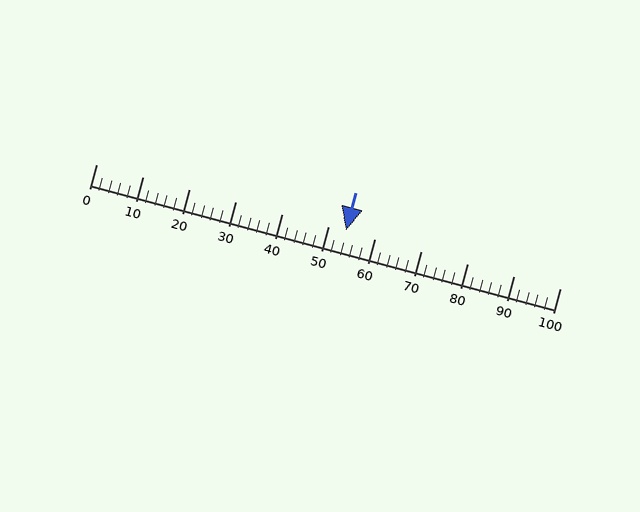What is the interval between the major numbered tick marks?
The major tick marks are spaced 10 units apart.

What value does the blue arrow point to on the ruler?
The blue arrow points to approximately 54.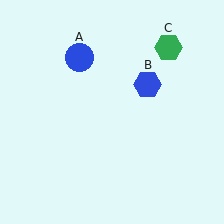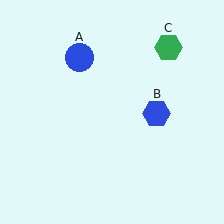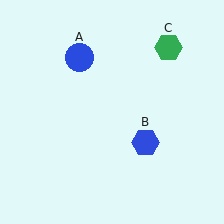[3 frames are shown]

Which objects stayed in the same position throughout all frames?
Blue circle (object A) and green hexagon (object C) remained stationary.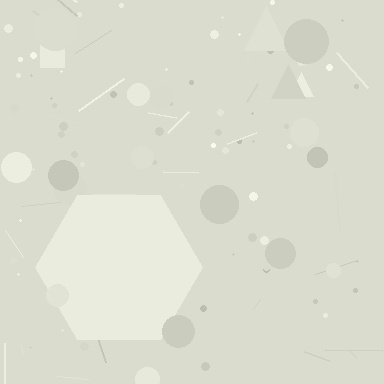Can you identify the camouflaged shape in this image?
The camouflaged shape is a hexagon.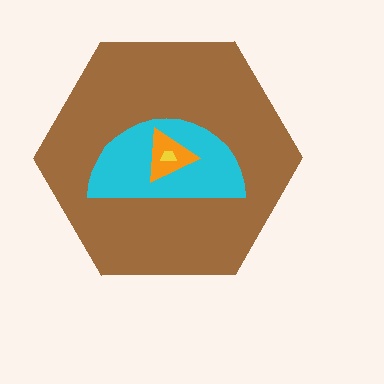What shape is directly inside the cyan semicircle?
The orange triangle.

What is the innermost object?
The yellow trapezoid.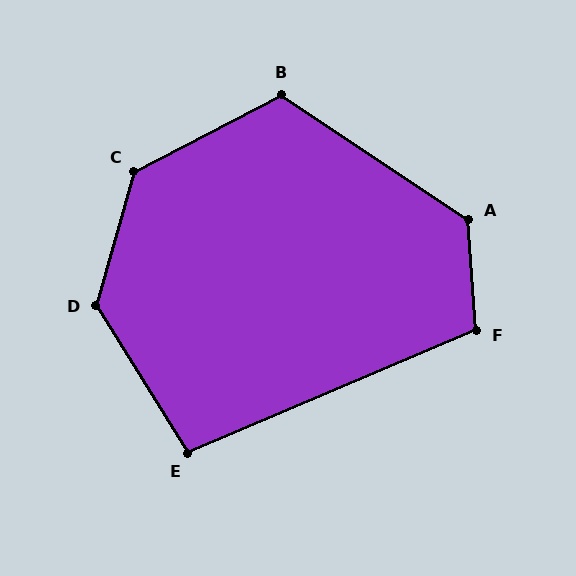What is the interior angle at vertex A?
Approximately 128 degrees (obtuse).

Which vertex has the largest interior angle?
C, at approximately 133 degrees.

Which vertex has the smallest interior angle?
E, at approximately 99 degrees.